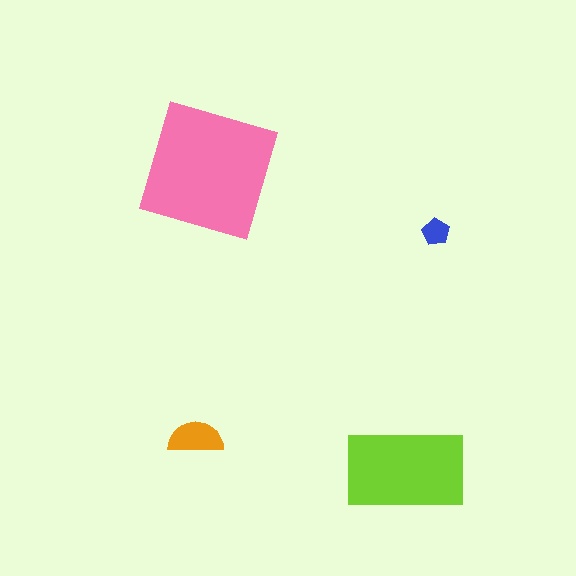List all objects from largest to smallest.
The pink square, the lime rectangle, the orange semicircle, the blue pentagon.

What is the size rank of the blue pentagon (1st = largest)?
4th.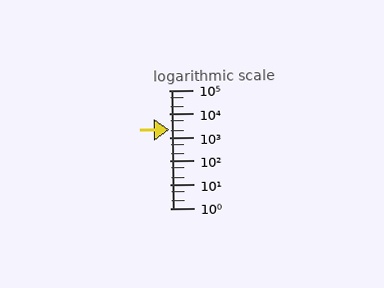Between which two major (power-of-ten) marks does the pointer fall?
The pointer is between 1000 and 10000.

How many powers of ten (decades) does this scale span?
The scale spans 5 decades, from 1 to 100000.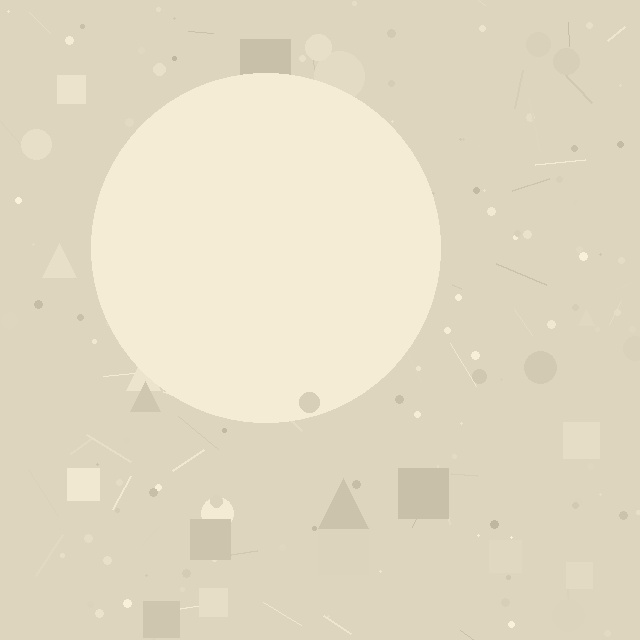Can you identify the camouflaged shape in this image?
The camouflaged shape is a circle.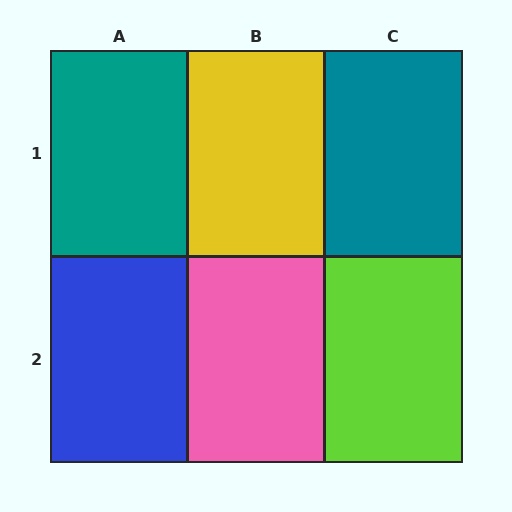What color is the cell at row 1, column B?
Yellow.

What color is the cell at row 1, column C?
Teal.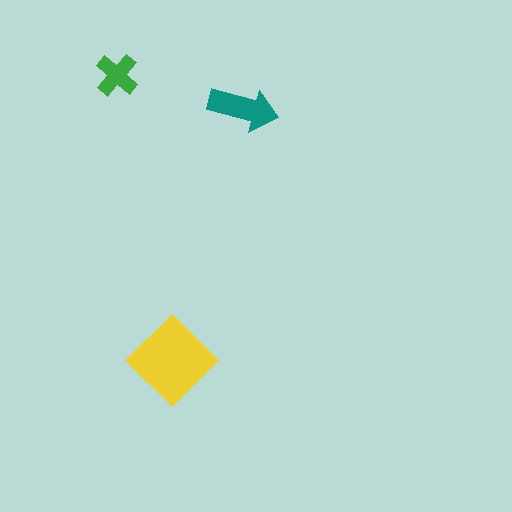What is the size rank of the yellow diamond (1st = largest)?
1st.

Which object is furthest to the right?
The teal arrow is rightmost.